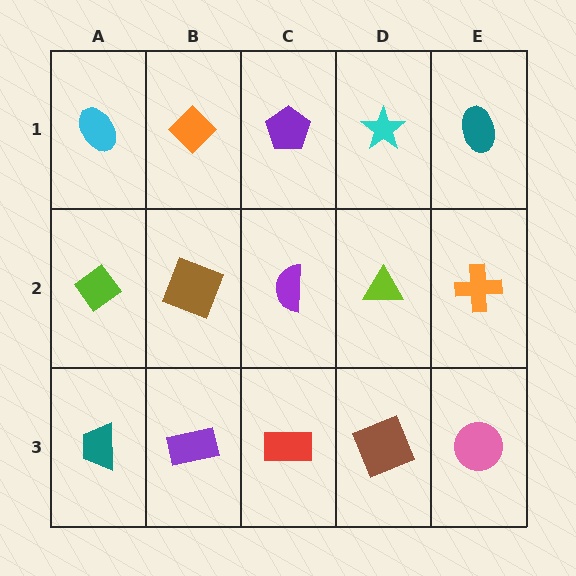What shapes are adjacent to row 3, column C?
A purple semicircle (row 2, column C), a purple rectangle (row 3, column B), a brown square (row 3, column D).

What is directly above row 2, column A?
A cyan ellipse.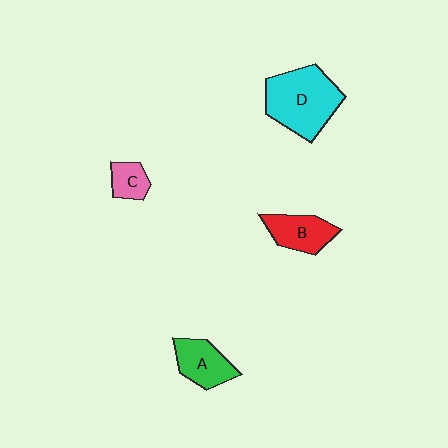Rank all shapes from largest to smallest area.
From largest to smallest: D (cyan), B (red), A (green), C (pink).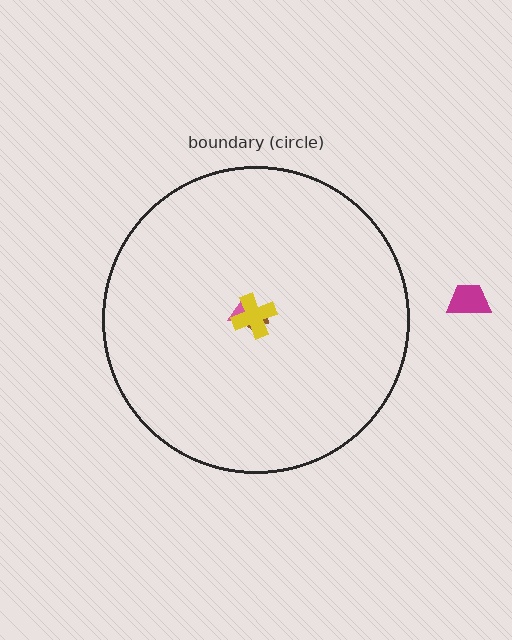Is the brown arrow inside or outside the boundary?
Inside.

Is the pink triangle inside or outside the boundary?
Inside.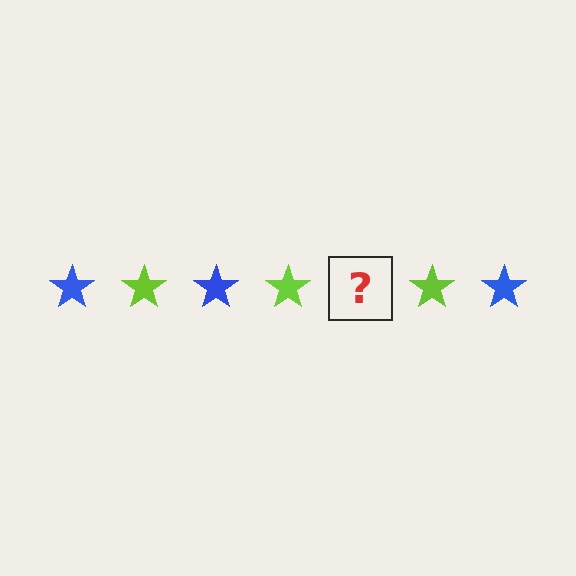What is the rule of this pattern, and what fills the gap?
The rule is that the pattern cycles through blue, lime stars. The gap should be filled with a blue star.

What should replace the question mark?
The question mark should be replaced with a blue star.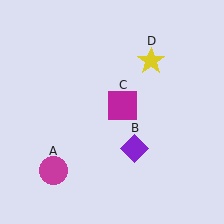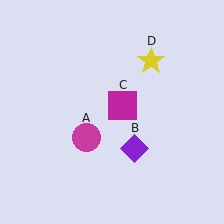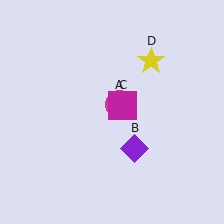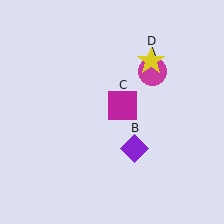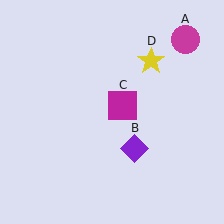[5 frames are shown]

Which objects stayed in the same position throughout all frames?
Purple diamond (object B) and magenta square (object C) and yellow star (object D) remained stationary.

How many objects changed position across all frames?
1 object changed position: magenta circle (object A).